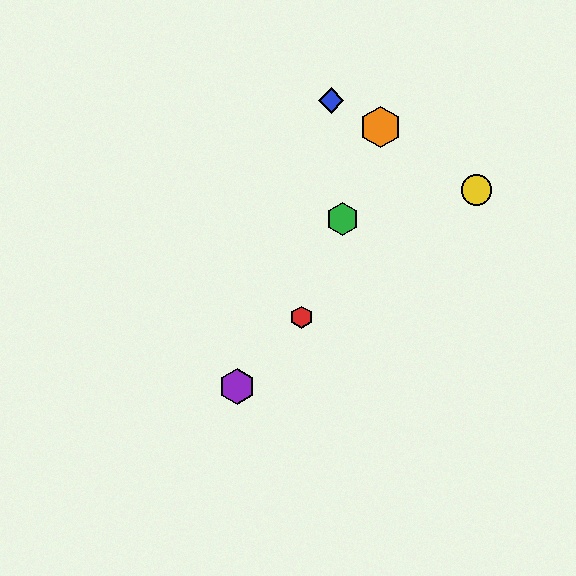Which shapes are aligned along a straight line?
The red hexagon, the green hexagon, the orange hexagon are aligned along a straight line.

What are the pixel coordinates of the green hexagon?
The green hexagon is at (342, 219).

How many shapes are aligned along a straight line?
3 shapes (the red hexagon, the green hexagon, the orange hexagon) are aligned along a straight line.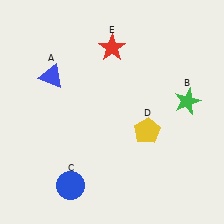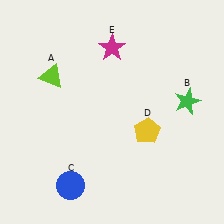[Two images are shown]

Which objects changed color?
A changed from blue to lime. E changed from red to magenta.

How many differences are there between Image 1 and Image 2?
There are 2 differences between the two images.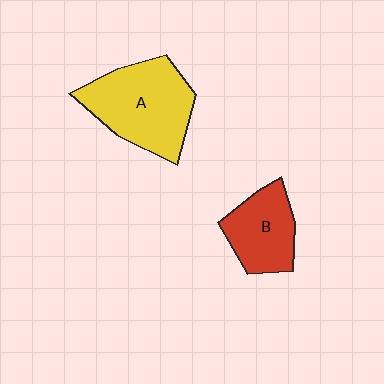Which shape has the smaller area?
Shape B (red).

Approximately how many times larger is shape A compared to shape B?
Approximately 1.6 times.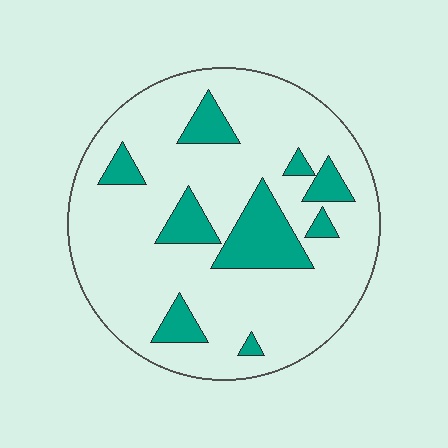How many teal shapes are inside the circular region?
9.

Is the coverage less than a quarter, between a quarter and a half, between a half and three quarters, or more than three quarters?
Less than a quarter.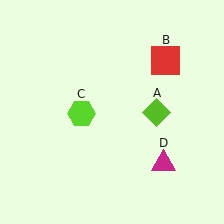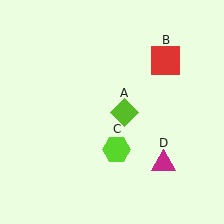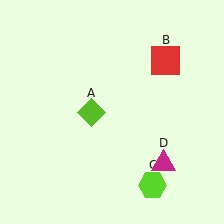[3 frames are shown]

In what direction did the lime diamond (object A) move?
The lime diamond (object A) moved left.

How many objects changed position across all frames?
2 objects changed position: lime diamond (object A), lime hexagon (object C).